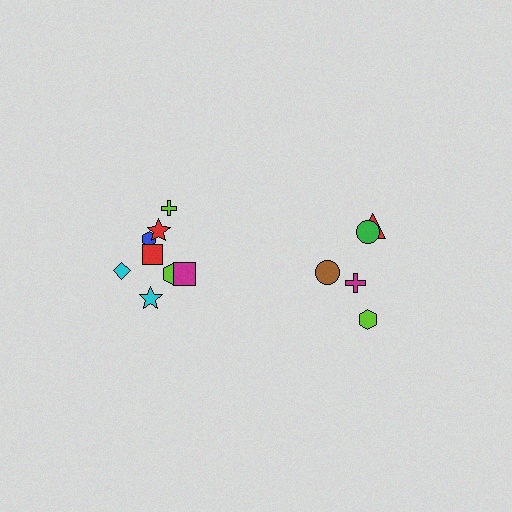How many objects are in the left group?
There are 8 objects.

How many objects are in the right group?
There are 5 objects.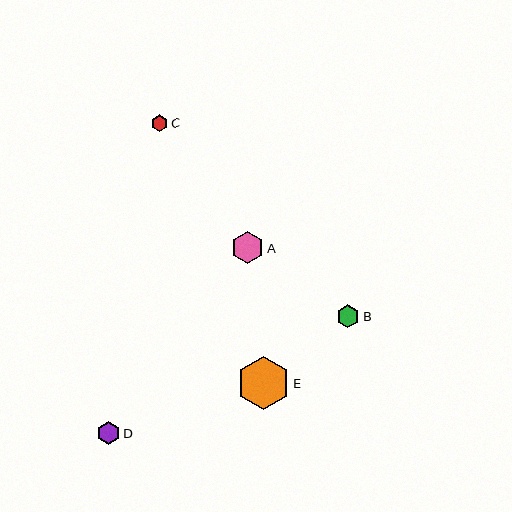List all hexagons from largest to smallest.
From largest to smallest: E, A, D, B, C.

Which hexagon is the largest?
Hexagon E is the largest with a size of approximately 53 pixels.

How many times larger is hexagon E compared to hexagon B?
Hexagon E is approximately 2.3 times the size of hexagon B.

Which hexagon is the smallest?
Hexagon C is the smallest with a size of approximately 17 pixels.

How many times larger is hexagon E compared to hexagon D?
Hexagon E is approximately 2.3 times the size of hexagon D.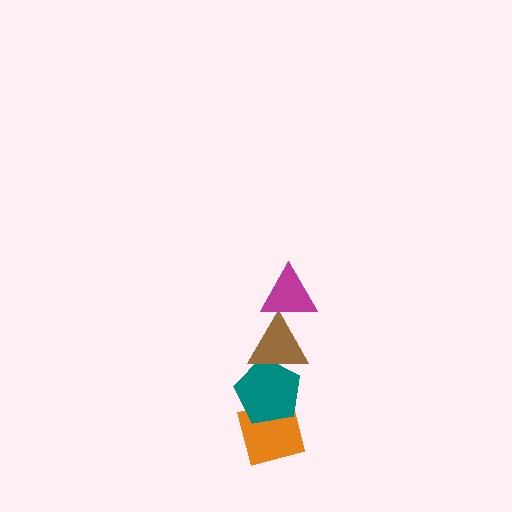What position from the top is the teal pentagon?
The teal pentagon is 3rd from the top.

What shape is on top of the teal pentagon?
The brown triangle is on top of the teal pentagon.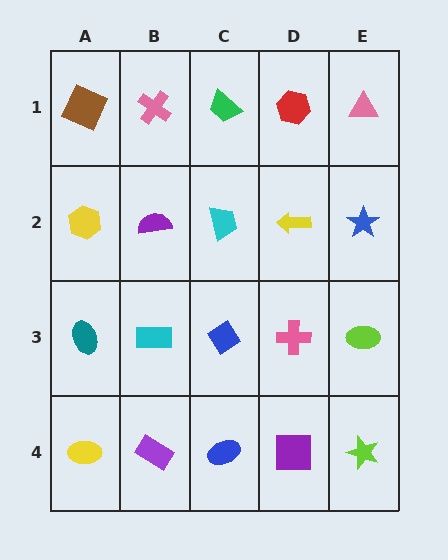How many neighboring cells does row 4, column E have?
2.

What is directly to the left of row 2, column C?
A purple semicircle.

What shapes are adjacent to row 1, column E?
A blue star (row 2, column E), a red hexagon (row 1, column D).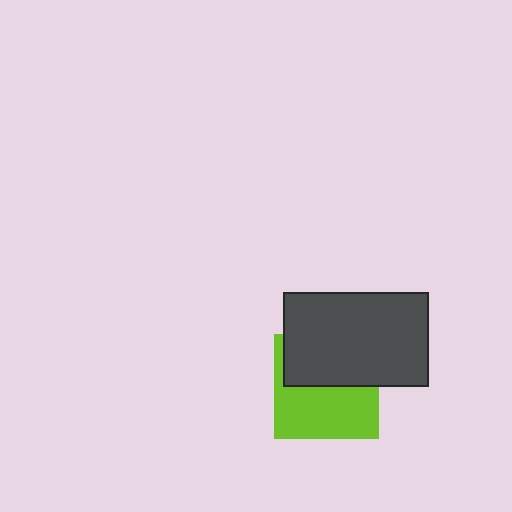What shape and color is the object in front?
The object in front is a dark gray rectangle.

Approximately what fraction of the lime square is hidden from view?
Roughly 46% of the lime square is hidden behind the dark gray rectangle.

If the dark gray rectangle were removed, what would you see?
You would see the complete lime square.